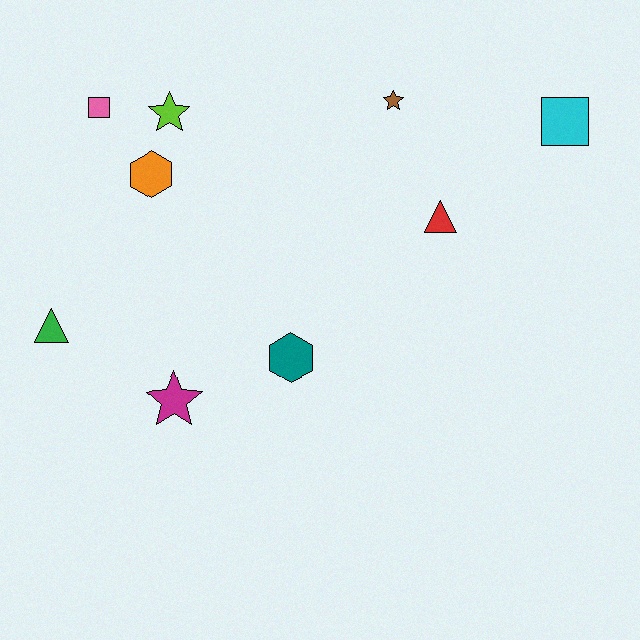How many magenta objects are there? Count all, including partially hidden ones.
There is 1 magenta object.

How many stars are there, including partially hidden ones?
There are 3 stars.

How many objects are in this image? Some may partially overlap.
There are 9 objects.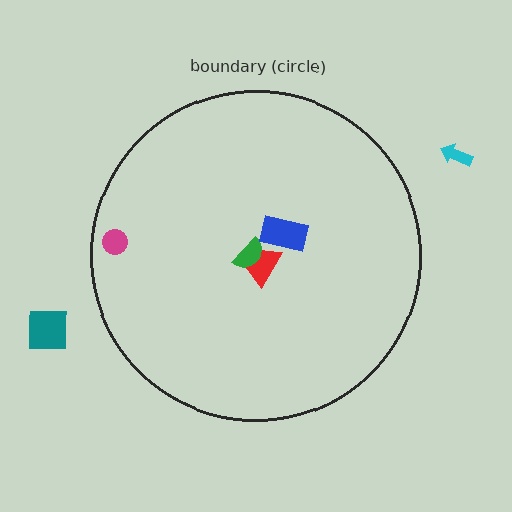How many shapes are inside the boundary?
4 inside, 2 outside.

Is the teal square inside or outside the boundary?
Outside.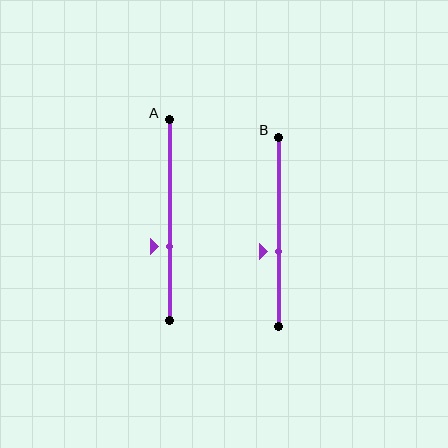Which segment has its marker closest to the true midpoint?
Segment B has its marker closest to the true midpoint.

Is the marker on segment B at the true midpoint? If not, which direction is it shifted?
No, the marker on segment B is shifted downward by about 11% of the segment length.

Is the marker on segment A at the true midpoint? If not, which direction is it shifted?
No, the marker on segment A is shifted downward by about 13% of the segment length.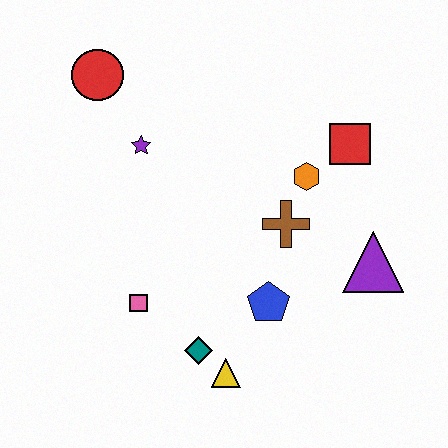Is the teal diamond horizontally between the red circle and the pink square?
No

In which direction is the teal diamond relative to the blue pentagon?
The teal diamond is to the left of the blue pentagon.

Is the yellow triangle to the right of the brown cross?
No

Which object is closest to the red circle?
The purple star is closest to the red circle.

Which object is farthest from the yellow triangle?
The red circle is farthest from the yellow triangle.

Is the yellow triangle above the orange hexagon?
No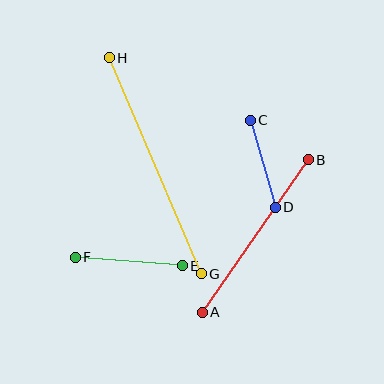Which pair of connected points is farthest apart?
Points G and H are farthest apart.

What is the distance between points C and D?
The distance is approximately 91 pixels.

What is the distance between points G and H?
The distance is approximately 235 pixels.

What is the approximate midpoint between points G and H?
The midpoint is at approximately (155, 166) pixels.